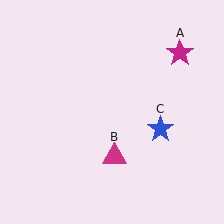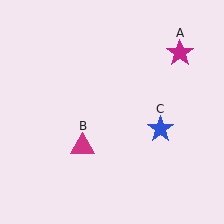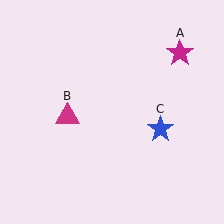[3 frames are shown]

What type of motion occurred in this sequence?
The magenta triangle (object B) rotated clockwise around the center of the scene.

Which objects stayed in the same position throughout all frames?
Magenta star (object A) and blue star (object C) remained stationary.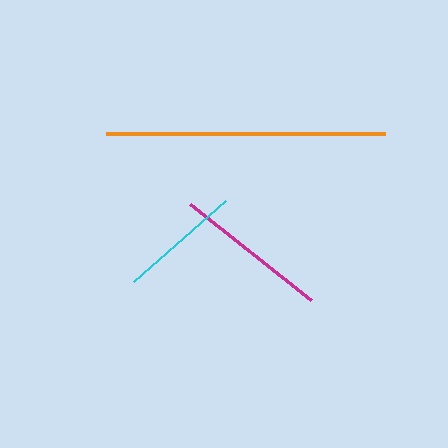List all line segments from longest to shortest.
From longest to shortest: orange, magenta, cyan.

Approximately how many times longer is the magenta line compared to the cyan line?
The magenta line is approximately 1.3 times the length of the cyan line.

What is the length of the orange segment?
The orange segment is approximately 278 pixels long.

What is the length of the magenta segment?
The magenta segment is approximately 155 pixels long.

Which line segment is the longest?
The orange line is the longest at approximately 278 pixels.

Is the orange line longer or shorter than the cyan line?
The orange line is longer than the cyan line.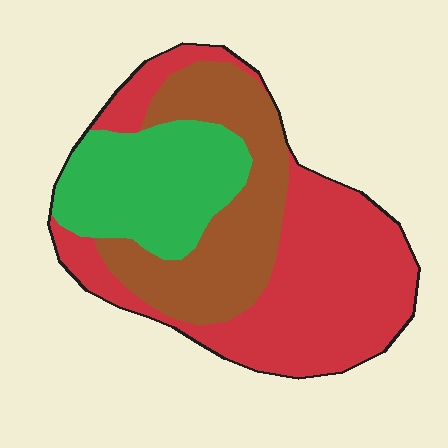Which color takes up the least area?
Green, at roughly 25%.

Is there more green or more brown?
Brown.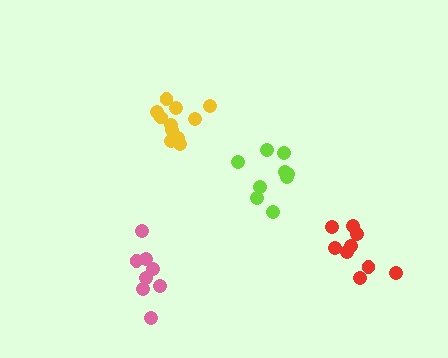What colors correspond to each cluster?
The clusters are colored: lime, yellow, red, pink.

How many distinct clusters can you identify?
There are 4 distinct clusters.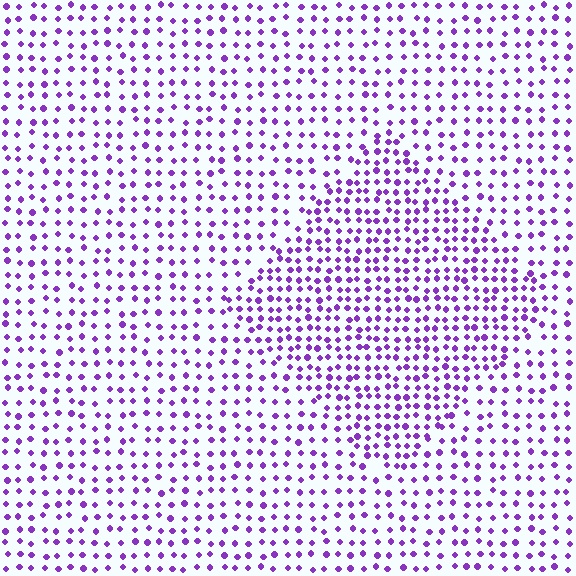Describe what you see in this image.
The image contains small purple elements arranged at two different densities. A diamond-shaped region is visible where the elements are more densely packed than the surrounding area.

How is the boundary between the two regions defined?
The boundary is defined by a change in element density (approximately 1.7x ratio). All elements are the same color, size, and shape.